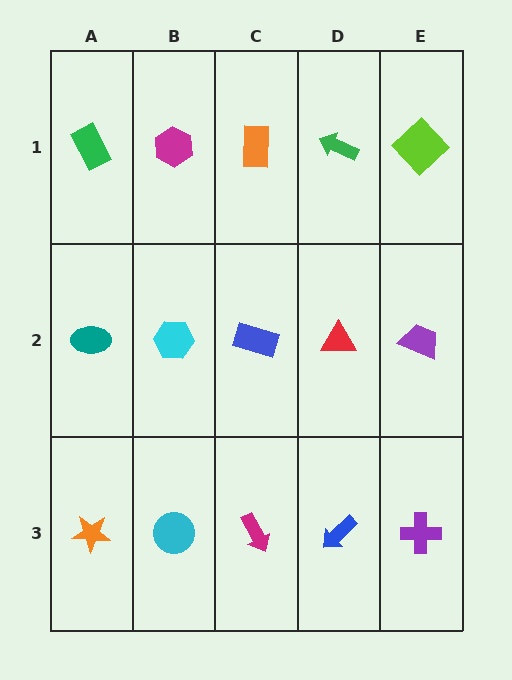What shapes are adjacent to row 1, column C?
A blue rectangle (row 2, column C), a magenta hexagon (row 1, column B), a green arrow (row 1, column D).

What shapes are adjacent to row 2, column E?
A lime diamond (row 1, column E), a purple cross (row 3, column E), a red triangle (row 2, column D).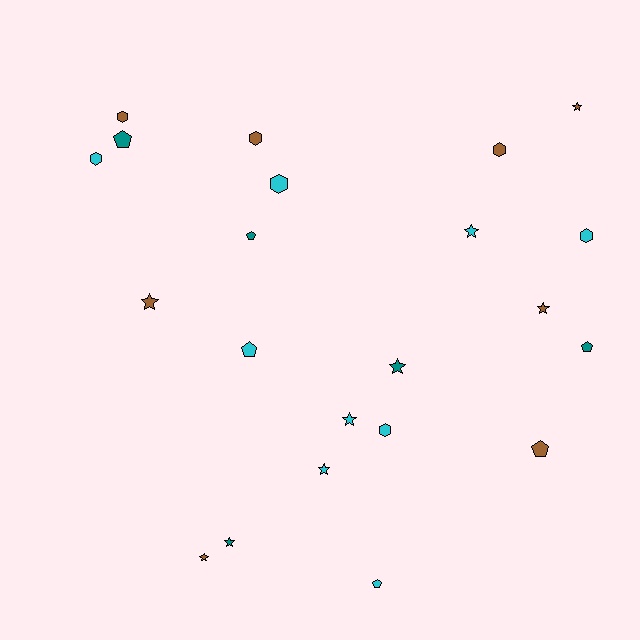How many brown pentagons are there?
There is 1 brown pentagon.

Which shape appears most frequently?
Star, with 9 objects.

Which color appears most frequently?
Cyan, with 9 objects.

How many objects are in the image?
There are 22 objects.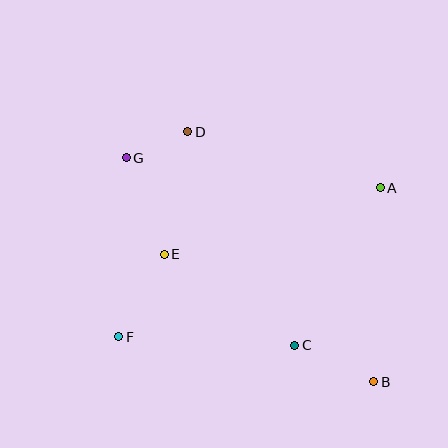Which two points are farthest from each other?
Points B and G are farthest from each other.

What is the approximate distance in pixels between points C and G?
The distance between C and G is approximately 252 pixels.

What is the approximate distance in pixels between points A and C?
The distance between A and C is approximately 179 pixels.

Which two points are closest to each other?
Points D and G are closest to each other.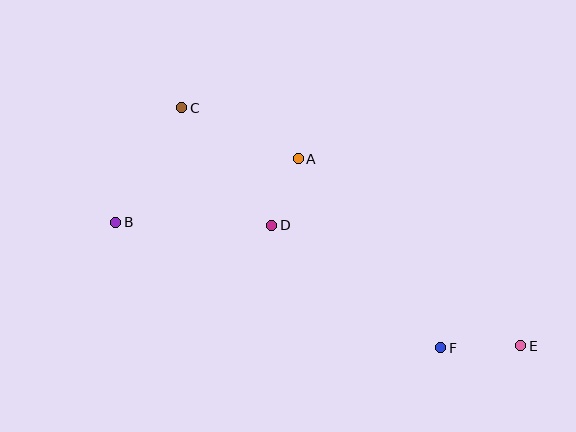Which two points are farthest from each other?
Points B and E are farthest from each other.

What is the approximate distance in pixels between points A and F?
The distance between A and F is approximately 237 pixels.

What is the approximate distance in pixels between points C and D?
The distance between C and D is approximately 148 pixels.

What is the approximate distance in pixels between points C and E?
The distance between C and E is approximately 414 pixels.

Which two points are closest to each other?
Points A and D are closest to each other.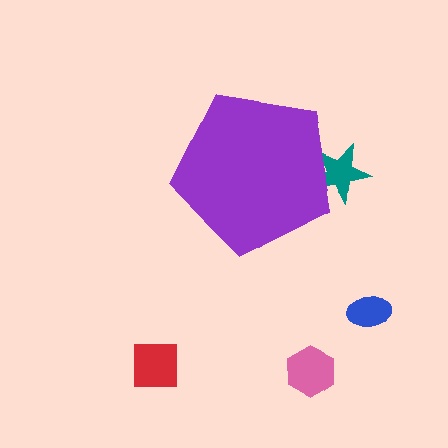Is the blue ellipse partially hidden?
No, the blue ellipse is fully visible.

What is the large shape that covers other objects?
A purple pentagon.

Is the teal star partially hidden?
Yes, the teal star is partially hidden behind the purple pentagon.